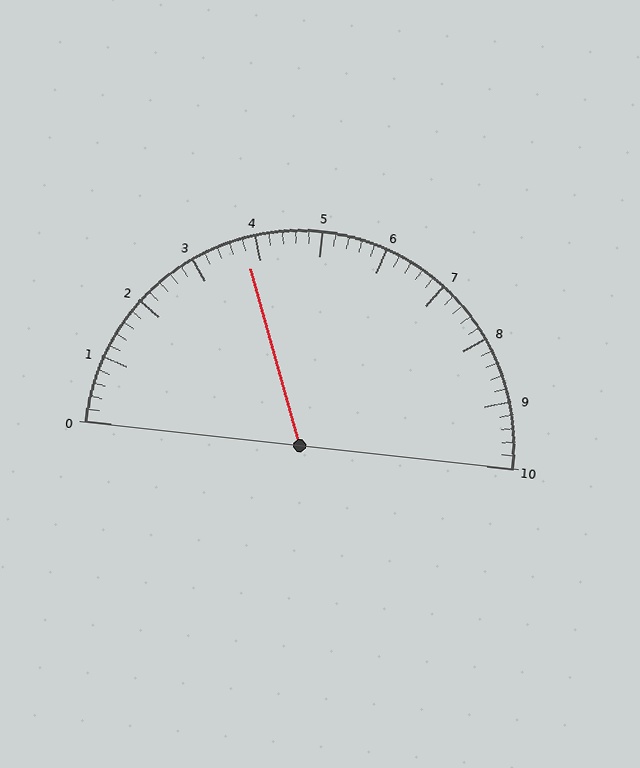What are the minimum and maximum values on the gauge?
The gauge ranges from 0 to 10.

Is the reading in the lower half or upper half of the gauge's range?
The reading is in the lower half of the range (0 to 10).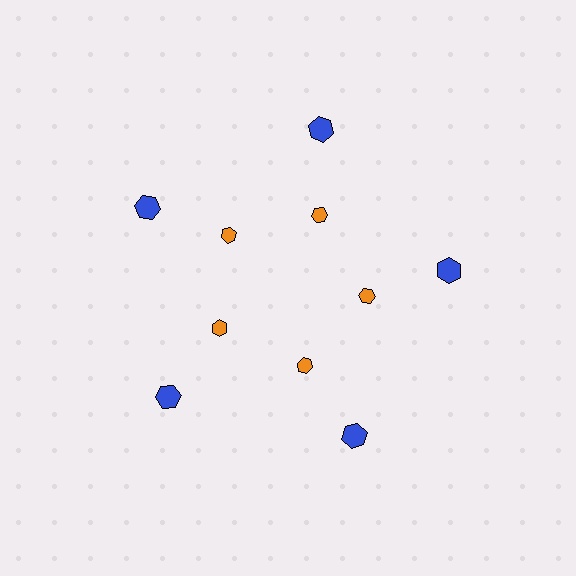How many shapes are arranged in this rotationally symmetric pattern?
There are 10 shapes, arranged in 5 groups of 2.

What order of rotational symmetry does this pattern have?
This pattern has 5-fold rotational symmetry.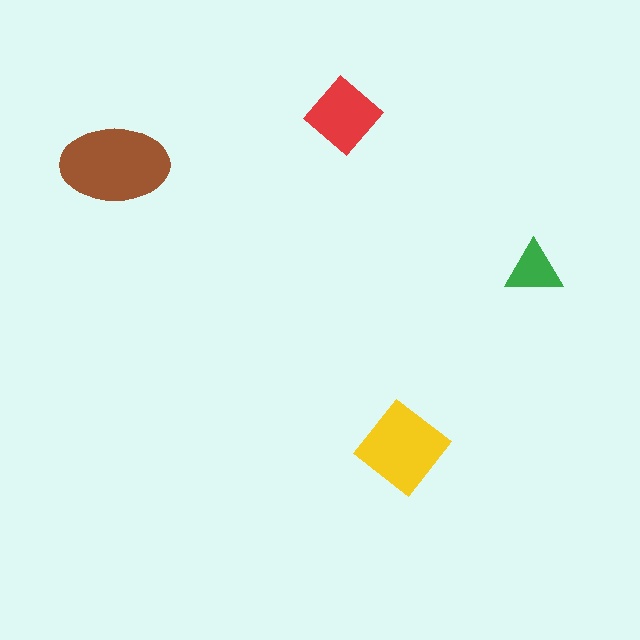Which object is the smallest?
The green triangle.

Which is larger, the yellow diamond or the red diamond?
The yellow diamond.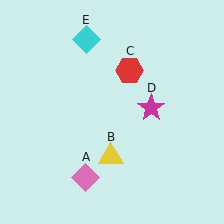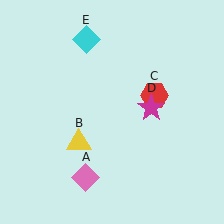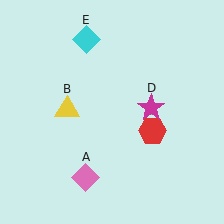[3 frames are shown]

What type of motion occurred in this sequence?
The yellow triangle (object B), red hexagon (object C) rotated clockwise around the center of the scene.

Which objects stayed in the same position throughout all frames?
Pink diamond (object A) and magenta star (object D) and cyan diamond (object E) remained stationary.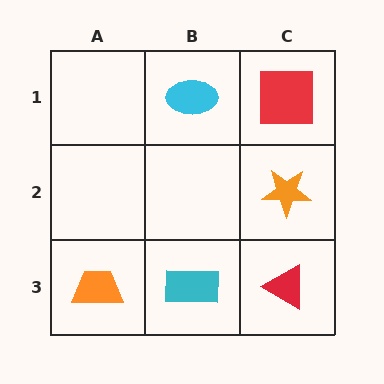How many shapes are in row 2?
1 shape.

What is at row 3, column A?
An orange trapezoid.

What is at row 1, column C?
A red square.